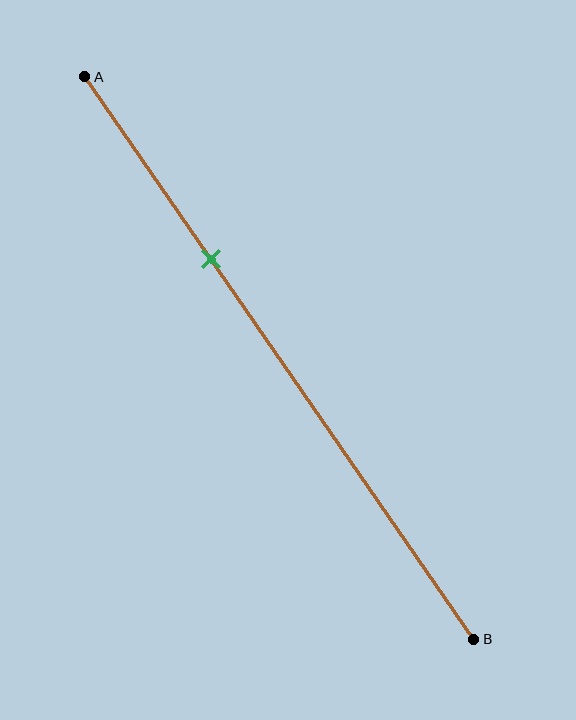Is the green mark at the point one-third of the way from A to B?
Yes, the mark is approximately at the one-third point.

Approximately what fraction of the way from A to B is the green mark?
The green mark is approximately 30% of the way from A to B.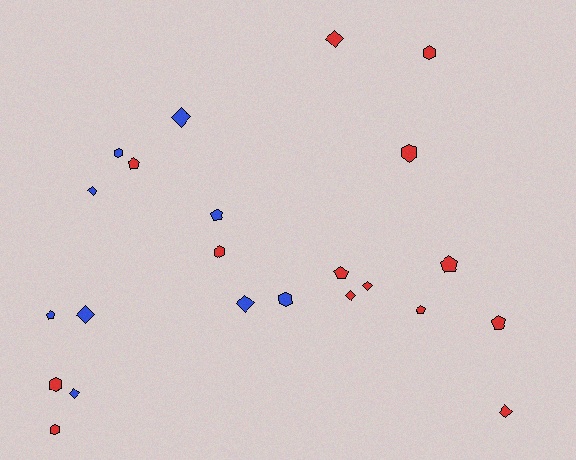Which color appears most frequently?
Red, with 14 objects.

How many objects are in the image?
There are 23 objects.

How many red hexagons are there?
There are 5 red hexagons.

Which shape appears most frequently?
Diamond, with 9 objects.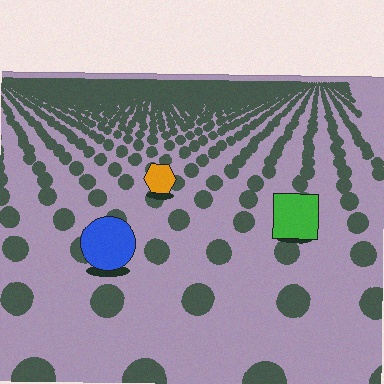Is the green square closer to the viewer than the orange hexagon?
Yes. The green square is closer — you can tell from the texture gradient: the ground texture is coarser near it.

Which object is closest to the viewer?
The blue circle is closest. The texture marks near it are larger and more spread out.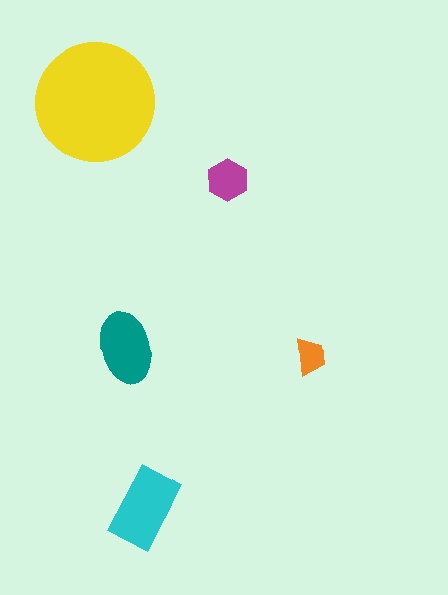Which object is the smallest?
The orange trapezoid.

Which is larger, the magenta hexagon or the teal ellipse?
The teal ellipse.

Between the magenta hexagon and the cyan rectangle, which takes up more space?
The cyan rectangle.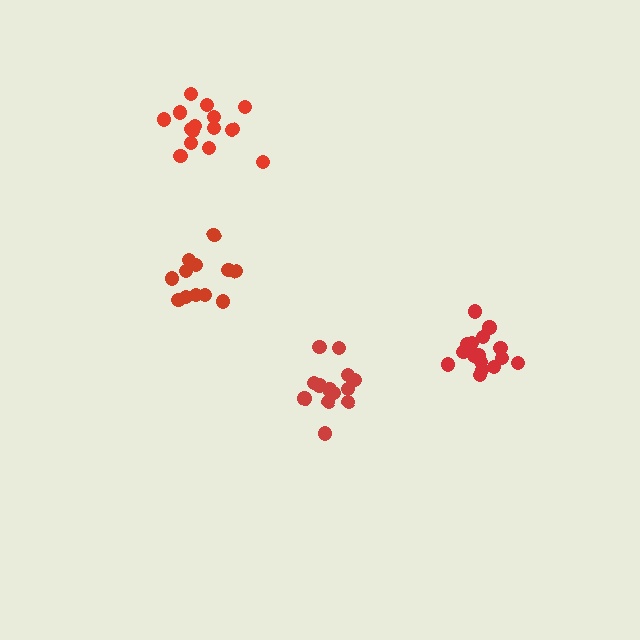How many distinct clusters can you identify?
There are 4 distinct clusters.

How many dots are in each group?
Group 1: 17 dots, Group 2: 15 dots, Group 3: 14 dots, Group 4: 12 dots (58 total).